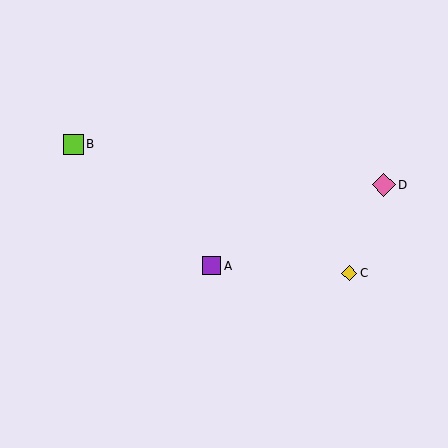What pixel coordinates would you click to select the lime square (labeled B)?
Click at (73, 144) to select the lime square B.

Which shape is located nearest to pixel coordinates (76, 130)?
The lime square (labeled B) at (73, 144) is nearest to that location.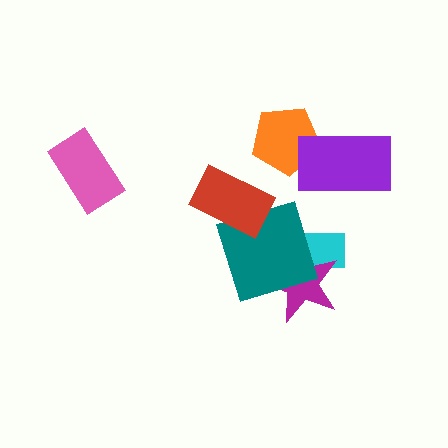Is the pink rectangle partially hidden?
No, no other shape covers it.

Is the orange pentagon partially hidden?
Yes, it is partially covered by another shape.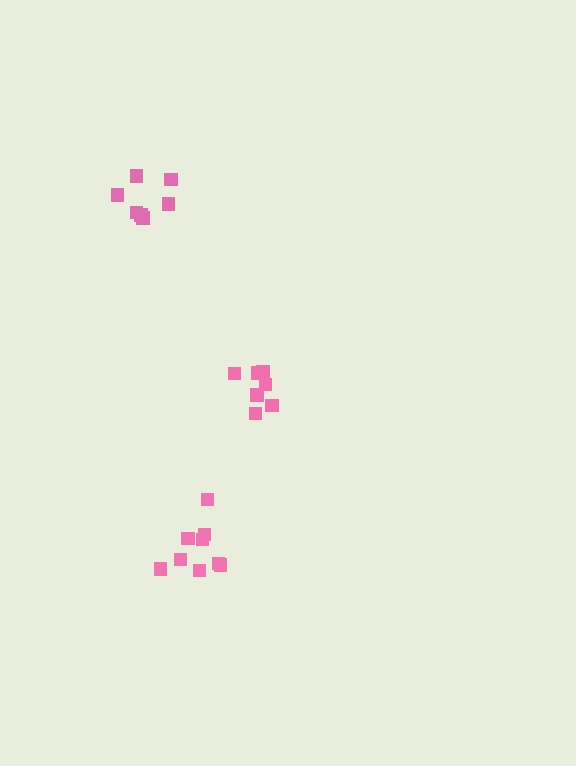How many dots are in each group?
Group 1: 9 dots, Group 2: 7 dots, Group 3: 7 dots (23 total).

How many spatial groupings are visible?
There are 3 spatial groupings.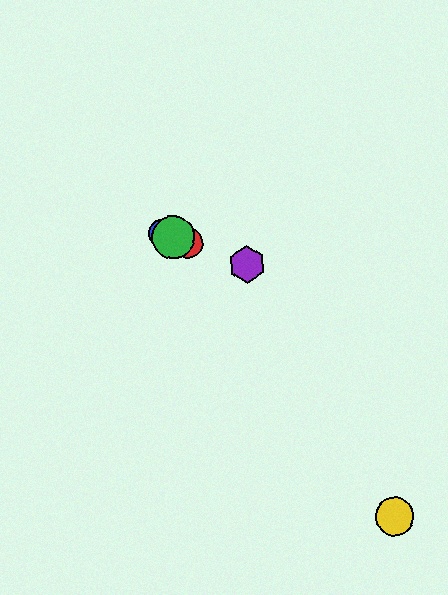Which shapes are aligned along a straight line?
The red circle, the blue circle, the green circle, the purple hexagon are aligned along a straight line.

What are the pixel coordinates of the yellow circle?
The yellow circle is at (394, 516).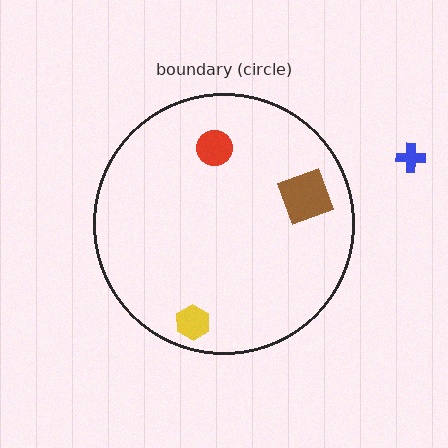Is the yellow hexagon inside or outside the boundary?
Inside.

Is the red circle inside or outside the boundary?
Inside.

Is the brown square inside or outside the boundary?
Inside.